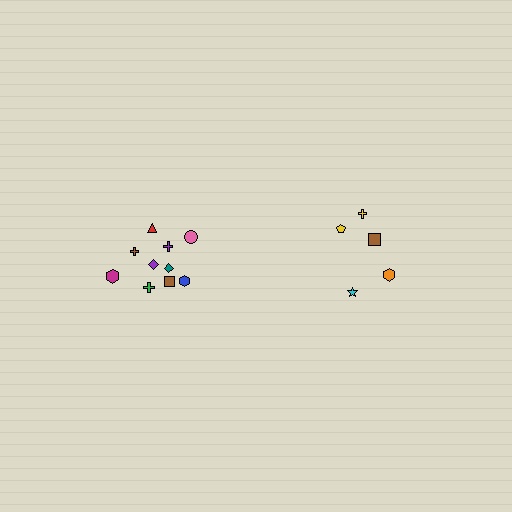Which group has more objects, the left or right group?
The left group.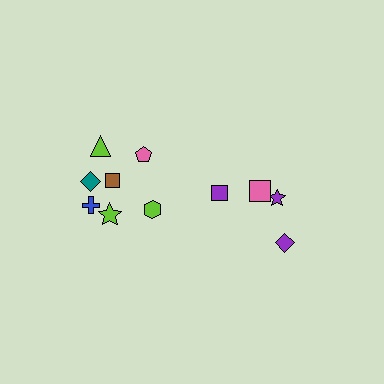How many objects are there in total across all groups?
There are 11 objects.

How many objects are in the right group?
There are 4 objects.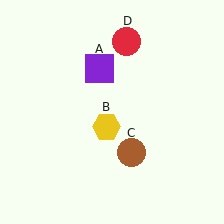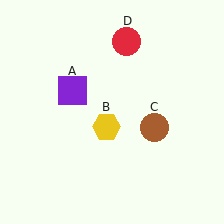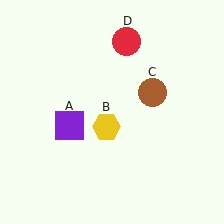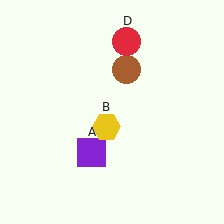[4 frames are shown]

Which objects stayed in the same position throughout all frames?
Yellow hexagon (object B) and red circle (object D) remained stationary.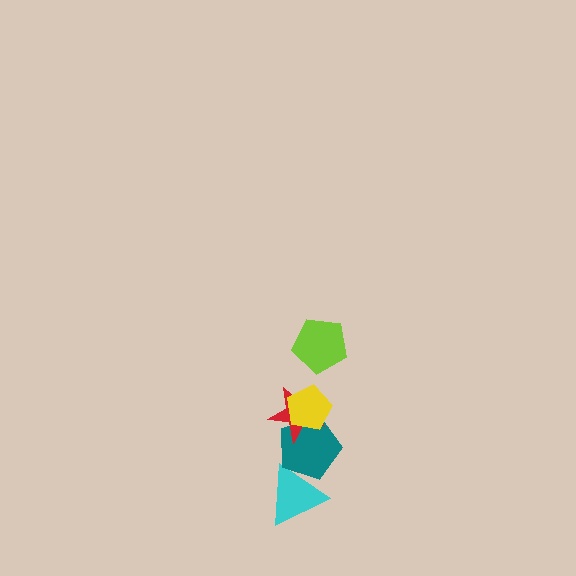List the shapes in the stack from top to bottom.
From top to bottom: the lime pentagon, the yellow pentagon, the red star, the teal pentagon, the cyan triangle.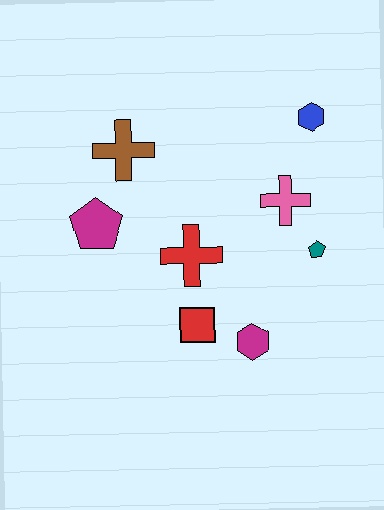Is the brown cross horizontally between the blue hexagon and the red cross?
No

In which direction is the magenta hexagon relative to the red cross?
The magenta hexagon is below the red cross.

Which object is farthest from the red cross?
The blue hexagon is farthest from the red cross.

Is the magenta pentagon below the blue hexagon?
Yes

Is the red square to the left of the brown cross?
No